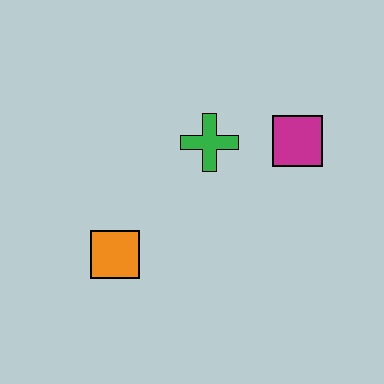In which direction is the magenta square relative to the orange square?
The magenta square is to the right of the orange square.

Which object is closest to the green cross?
The magenta square is closest to the green cross.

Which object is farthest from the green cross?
The orange square is farthest from the green cross.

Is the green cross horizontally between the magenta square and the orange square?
Yes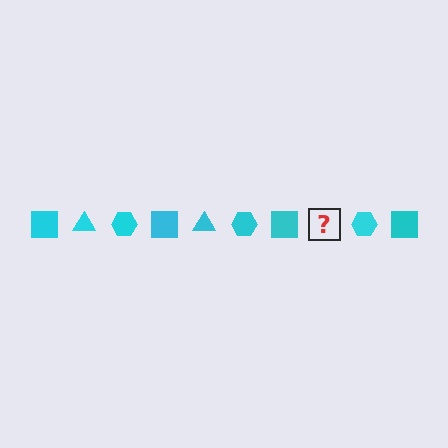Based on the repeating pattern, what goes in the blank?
The blank should be a cyan triangle.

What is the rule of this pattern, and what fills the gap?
The rule is that the pattern cycles through square, triangle, hexagon shapes in cyan. The gap should be filled with a cyan triangle.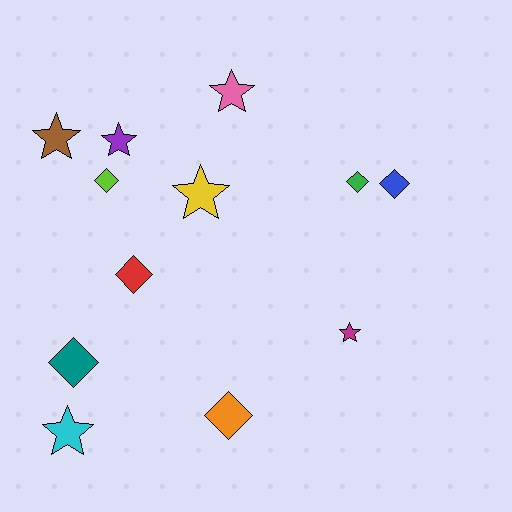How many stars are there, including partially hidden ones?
There are 6 stars.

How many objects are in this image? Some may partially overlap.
There are 12 objects.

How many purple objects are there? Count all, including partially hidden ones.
There is 1 purple object.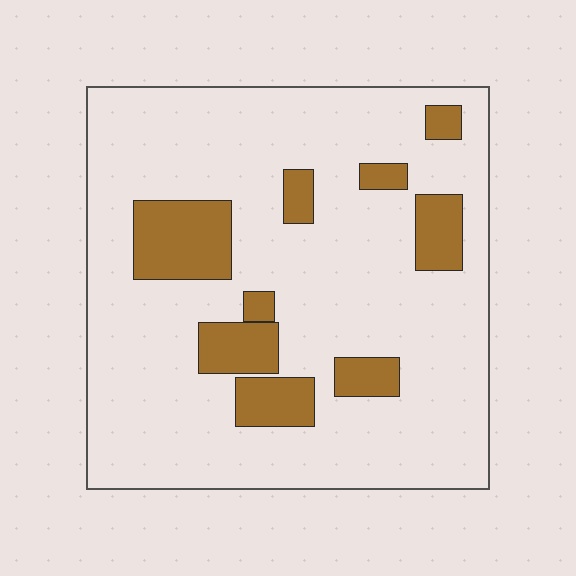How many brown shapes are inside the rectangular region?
9.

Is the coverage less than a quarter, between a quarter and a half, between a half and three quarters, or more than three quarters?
Less than a quarter.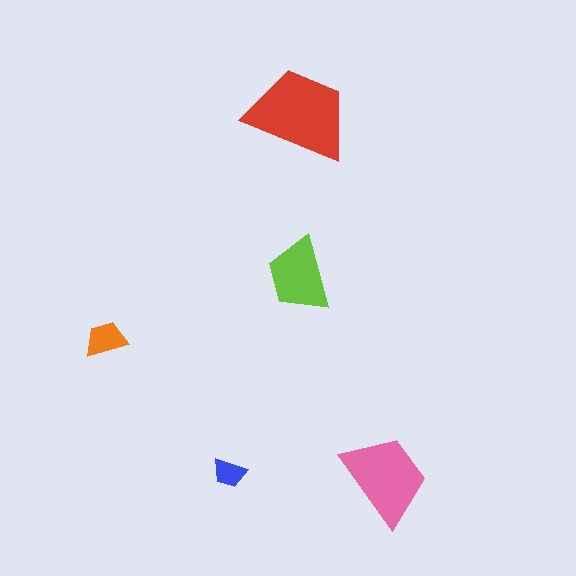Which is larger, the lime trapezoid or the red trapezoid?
The red one.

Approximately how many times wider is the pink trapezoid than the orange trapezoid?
About 2 times wider.